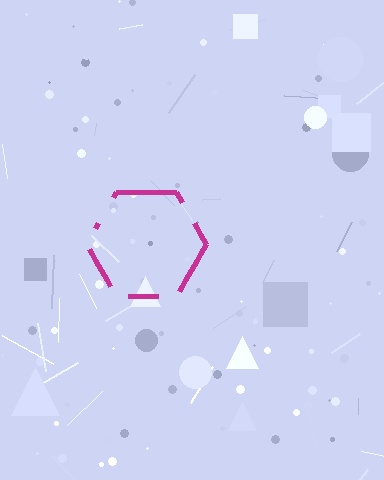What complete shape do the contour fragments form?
The contour fragments form a hexagon.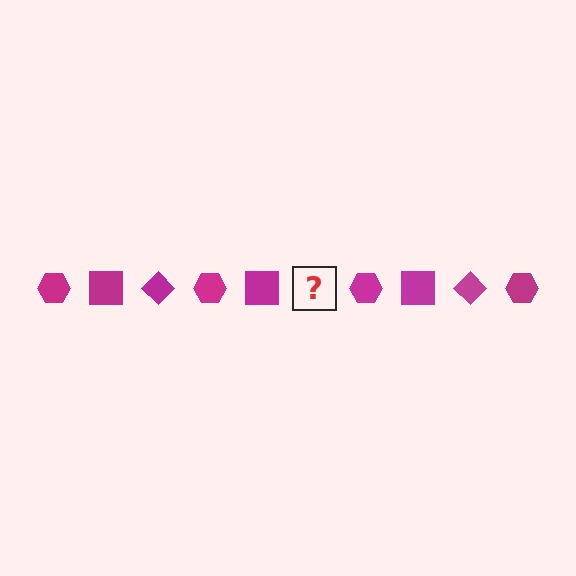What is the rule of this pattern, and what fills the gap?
The rule is that the pattern cycles through hexagon, square, diamond shapes in magenta. The gap should be filled with a magenta diamond.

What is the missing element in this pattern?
The missing element is a magenta diamond.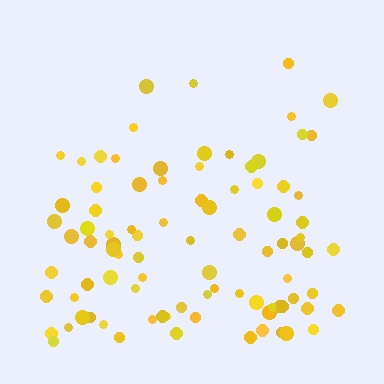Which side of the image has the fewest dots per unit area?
The top.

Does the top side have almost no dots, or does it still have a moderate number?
Still a moderate number, just noticeably fewer than the bottom.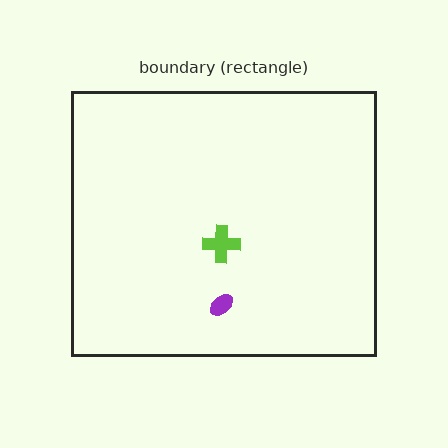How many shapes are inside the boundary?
2 inside, 0 outside.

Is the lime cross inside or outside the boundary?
Inside.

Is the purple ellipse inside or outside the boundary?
Inside.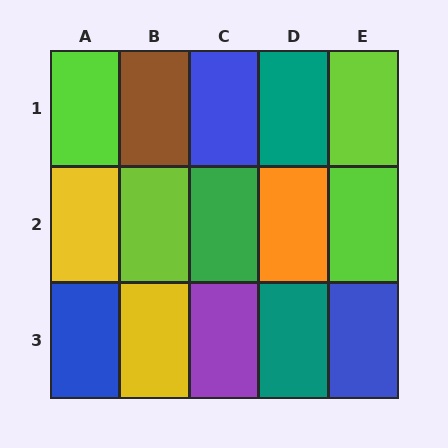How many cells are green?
1 cell is green.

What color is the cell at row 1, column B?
Brown.